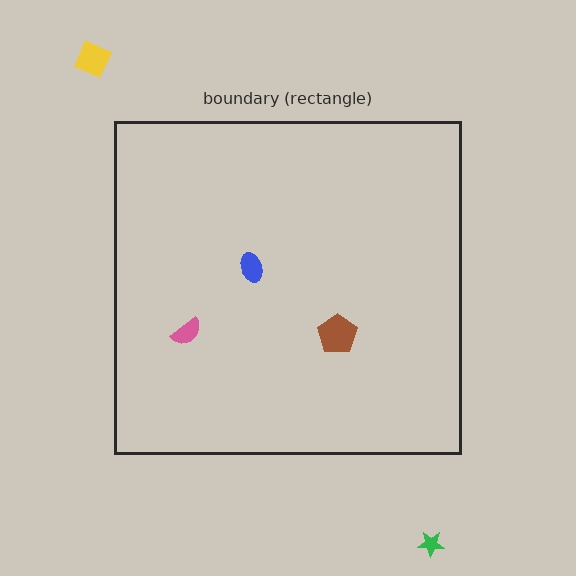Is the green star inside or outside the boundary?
Outside.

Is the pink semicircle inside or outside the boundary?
Inside.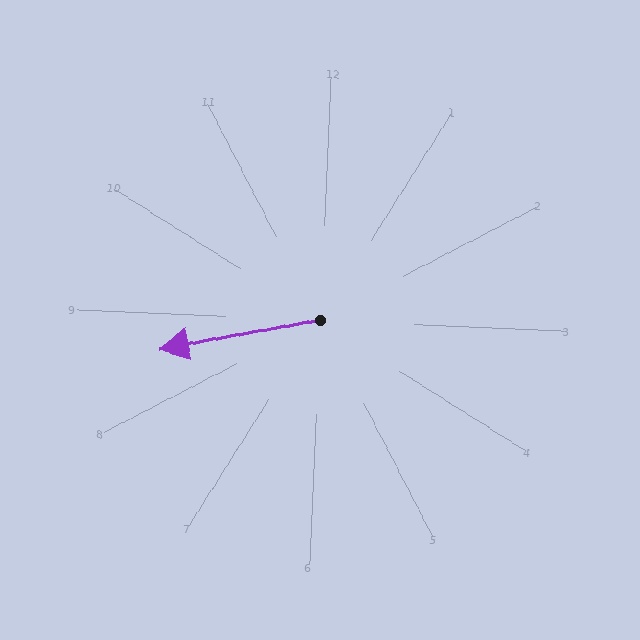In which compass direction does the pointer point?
West.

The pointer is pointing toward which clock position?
Roughly 9 o'clock.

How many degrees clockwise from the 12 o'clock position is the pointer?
Approximately 257 degrees.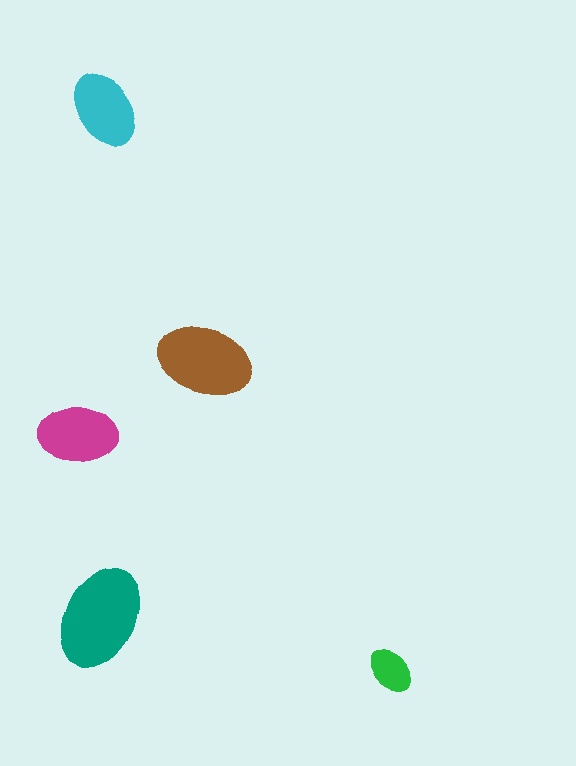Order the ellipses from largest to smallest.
the teal one, the brown one, the magenta one, the cyan one, the green one.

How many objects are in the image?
There are 5 objects in the image.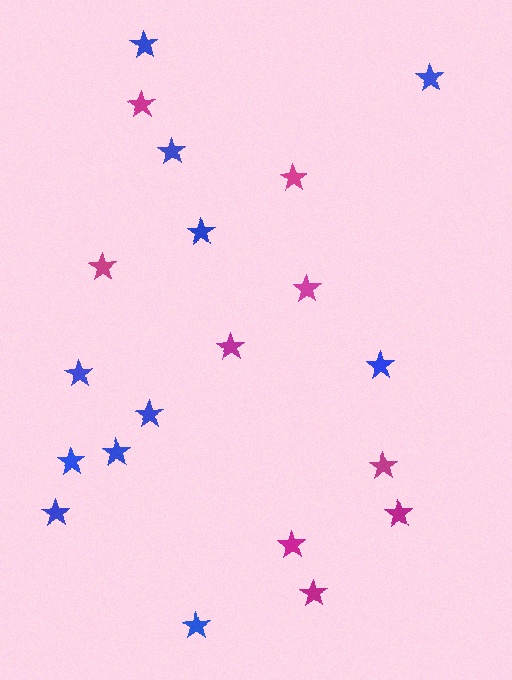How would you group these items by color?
There are 2 groups: one group of blue stars (11) and one group of magenta stars (9).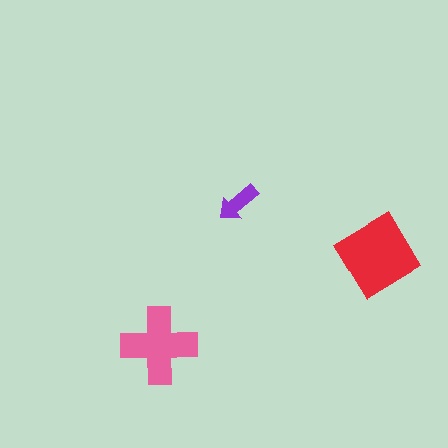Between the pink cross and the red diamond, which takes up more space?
The red diamond.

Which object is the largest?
The red diamond.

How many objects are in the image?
There are 3 objects in the image.